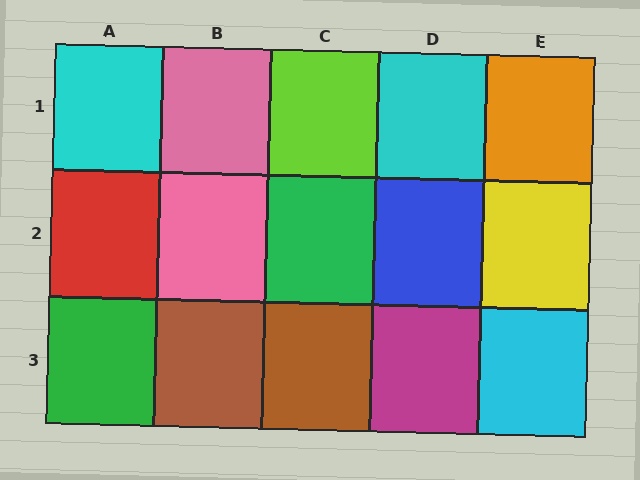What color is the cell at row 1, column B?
Pink.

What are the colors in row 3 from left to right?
Green, brown, brown, magenta, cyan.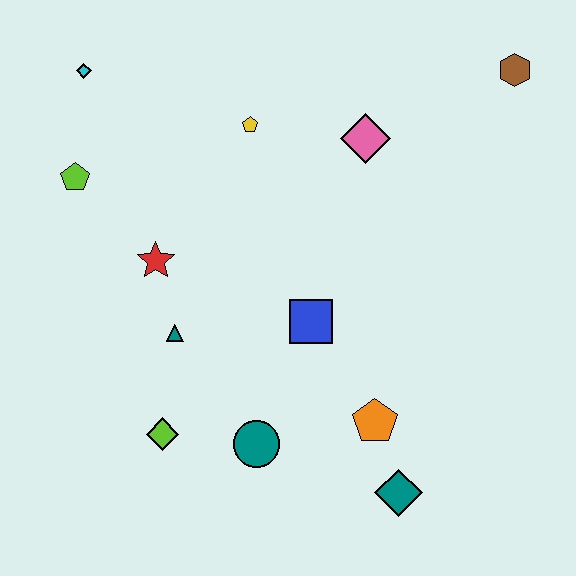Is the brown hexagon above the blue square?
Yes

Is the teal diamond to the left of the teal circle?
No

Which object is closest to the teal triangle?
The red star is closest to the teal triangle.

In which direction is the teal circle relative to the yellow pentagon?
The teal circle is below the yellow pentagon.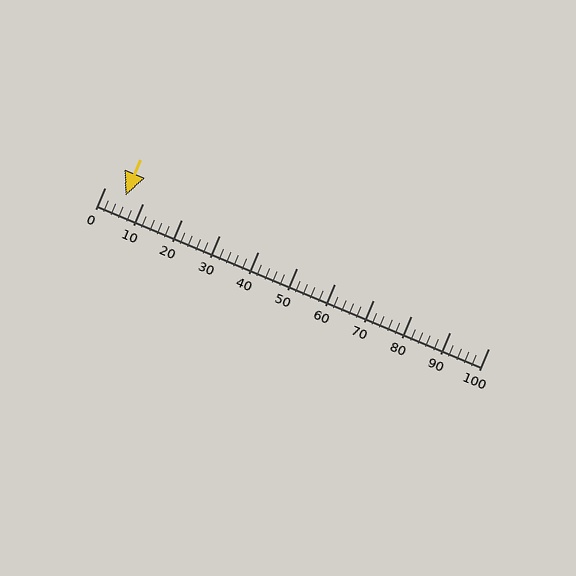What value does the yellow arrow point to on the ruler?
The yellow arrow points to approximately 5.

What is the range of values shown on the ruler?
The ruler shows values from 0 to 100.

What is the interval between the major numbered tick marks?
The major tick marks are spaced 10 units apart.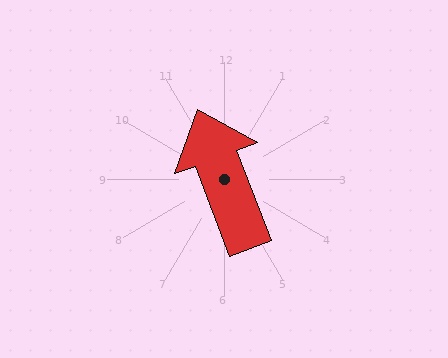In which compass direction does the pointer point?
North.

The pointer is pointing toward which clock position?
Roughly 11 o'clock.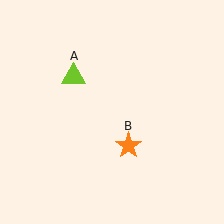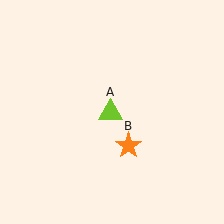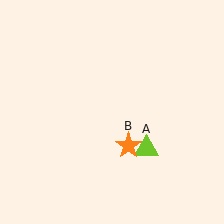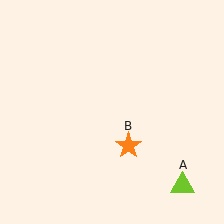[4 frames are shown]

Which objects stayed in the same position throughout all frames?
Orange star (object B) remained stationary.